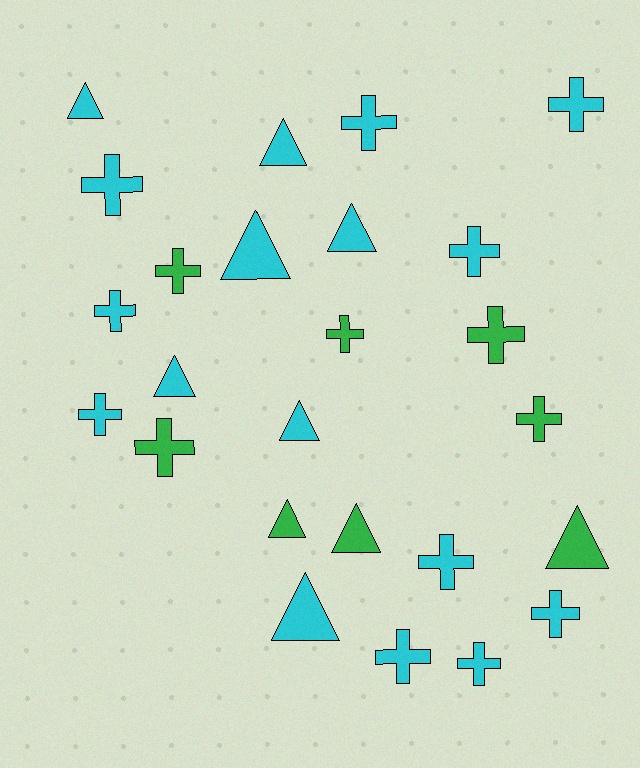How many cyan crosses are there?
There are 10 cyan crosses.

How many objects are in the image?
There are 25 objects.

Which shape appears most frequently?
Cross, with 15 objects.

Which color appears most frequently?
Cyan, with 17 objects.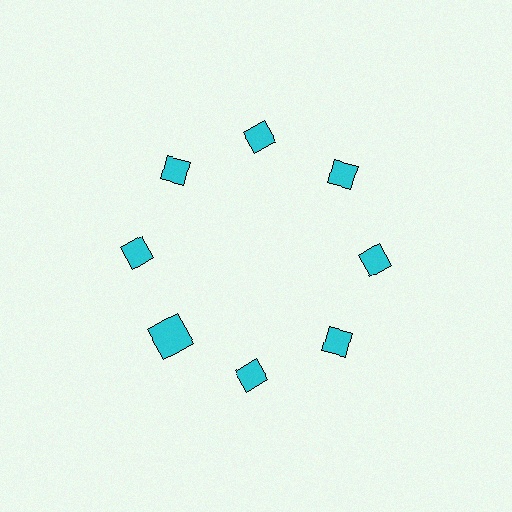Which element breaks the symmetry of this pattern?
The cyan square at roughly the 8 o'clock position breaks the symmetry. All other shapes are cyan diamonds.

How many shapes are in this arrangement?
There are 8 shapes arranged in a ring pattern.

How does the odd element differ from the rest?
It has a different shape: square instead of diamond.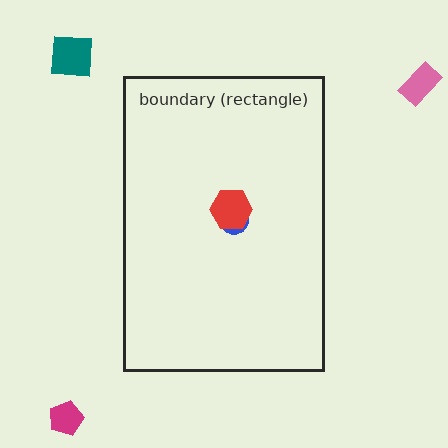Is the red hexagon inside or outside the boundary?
Inside.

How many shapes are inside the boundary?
2 inside, 3 outside.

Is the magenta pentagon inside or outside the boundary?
Outside.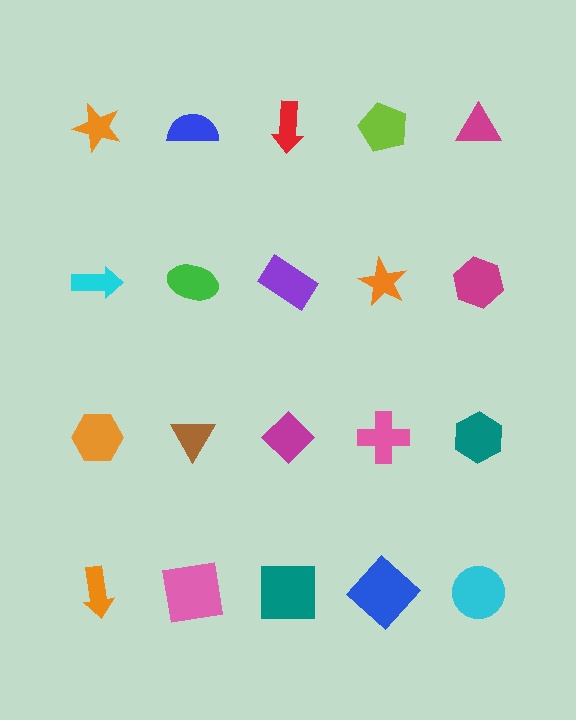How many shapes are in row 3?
5 shapes.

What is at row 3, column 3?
A magenta diamond.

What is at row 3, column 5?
A teal hexagon.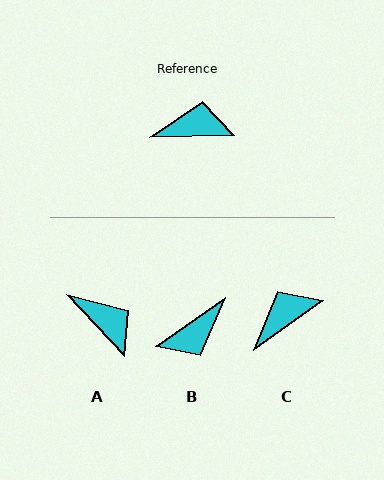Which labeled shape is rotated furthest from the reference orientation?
B, about 146 degrees away.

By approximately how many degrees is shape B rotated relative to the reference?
Approximately 146 degrees clockwise.